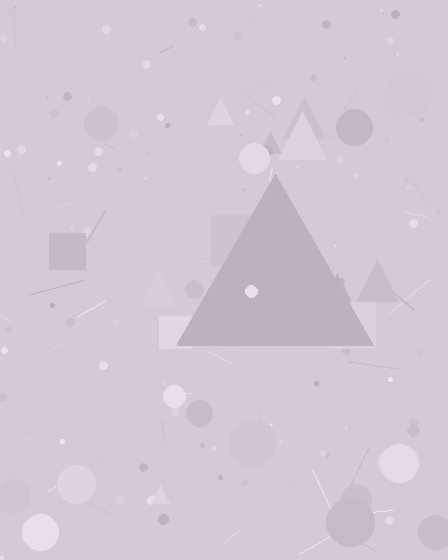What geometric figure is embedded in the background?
A triangle is embedded in the background.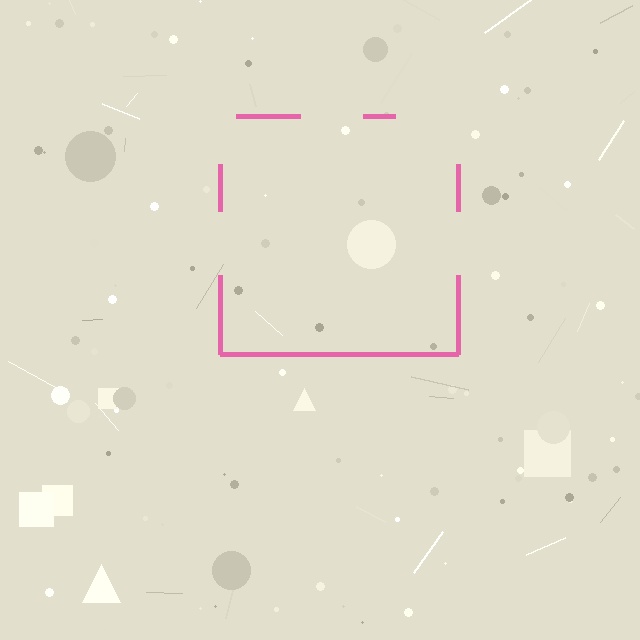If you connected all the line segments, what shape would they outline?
They would outline a square.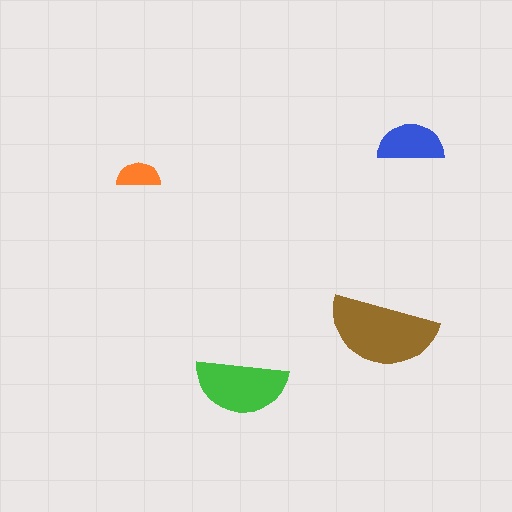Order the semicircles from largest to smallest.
the brown one, the green one, the blue one, the orange one.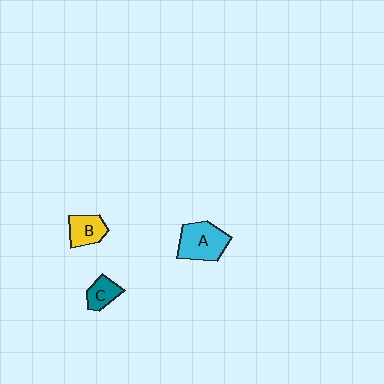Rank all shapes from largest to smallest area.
From largest to smallest: A (cyan), B (yellow), C (teal).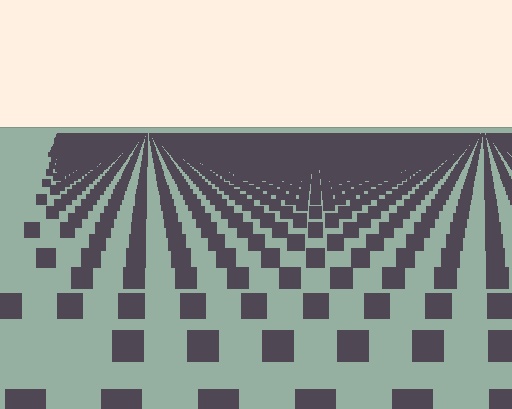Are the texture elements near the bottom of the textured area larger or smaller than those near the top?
Larger. Near the bottom, elements are closer to the viewer and appear at a bigger on-screen size.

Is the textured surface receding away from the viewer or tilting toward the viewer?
The surface is receding away from the viewer. Texture elements get smaller and denser toward the top.